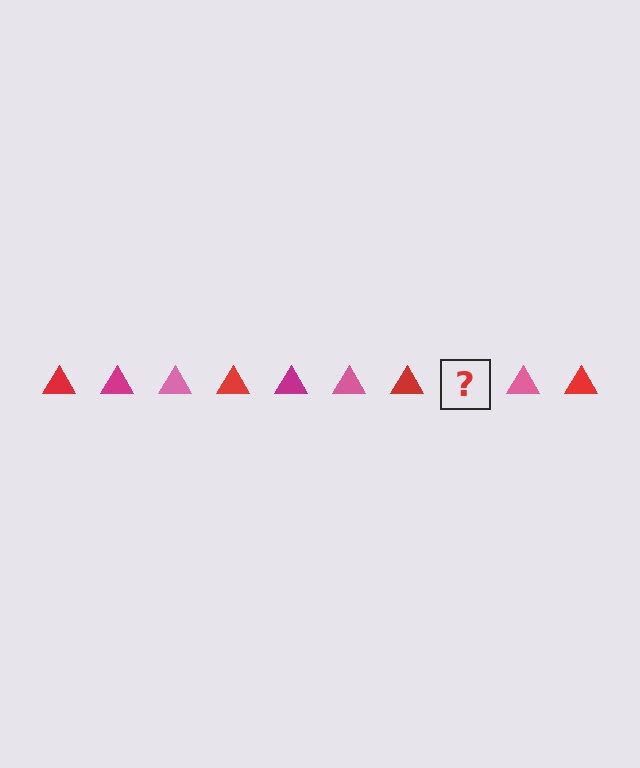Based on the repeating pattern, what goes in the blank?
The blank should be a magenta triangle.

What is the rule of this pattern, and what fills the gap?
The rule is that the pattern cycles through red, magenta, pink triangles. The gap should be filled with a magenta triangle.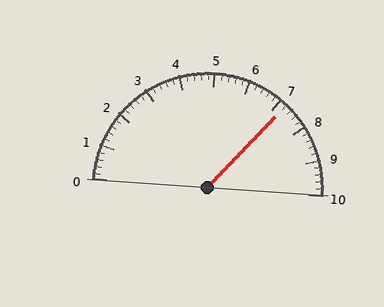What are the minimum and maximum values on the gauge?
The gauge ranges from 0 to 10.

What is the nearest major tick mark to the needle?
The nearest major tick mark is 7.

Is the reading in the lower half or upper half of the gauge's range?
The reading is in the upper half of the range (0 to 10).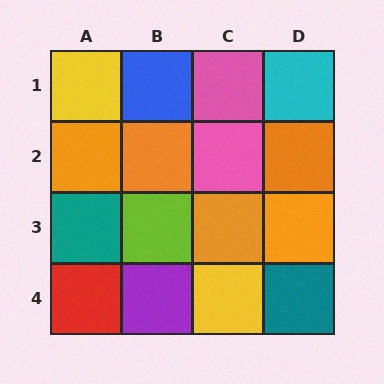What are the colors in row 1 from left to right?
Yellow, blue, pink, cyan.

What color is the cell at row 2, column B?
Orange.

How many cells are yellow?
2 cells are yellow.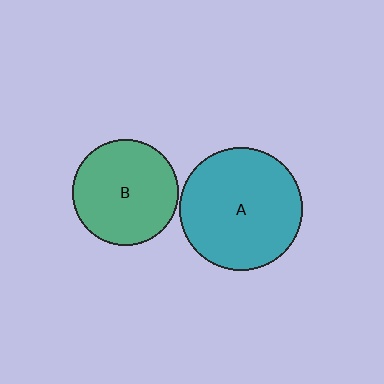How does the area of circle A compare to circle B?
Approximately 1.4 times.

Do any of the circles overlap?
No, none of the circles overlap.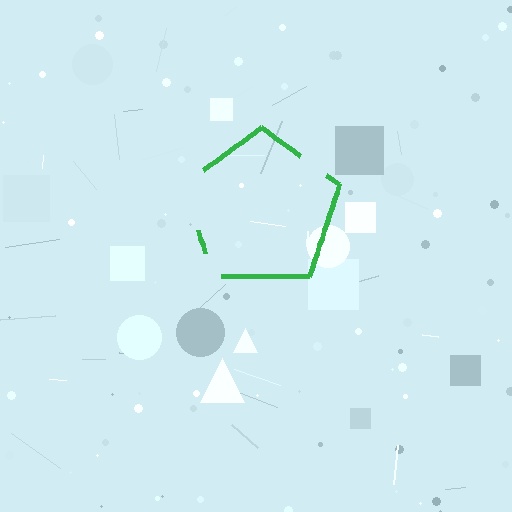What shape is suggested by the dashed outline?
The dashed outline suggests a pentagon.